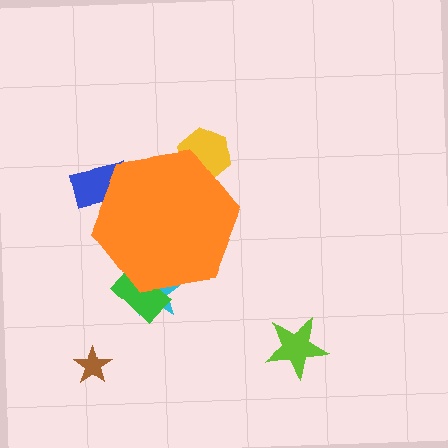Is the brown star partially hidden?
No, the brown star is fully visible.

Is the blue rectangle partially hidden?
Yes, the blue rectangle is partially hidden behind the orange hexagon.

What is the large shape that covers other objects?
An orange hexagon.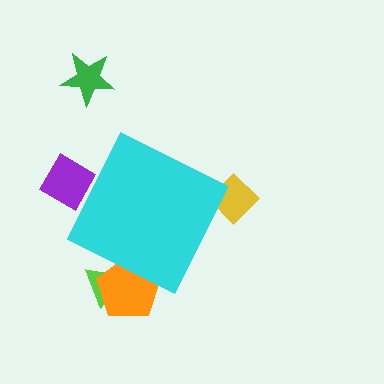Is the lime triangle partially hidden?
Yes, the lime triangle is partially hidden behind the cyan diamond.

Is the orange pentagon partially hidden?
Yes, the orange pentagon is partially hidden behind the cyan diamond.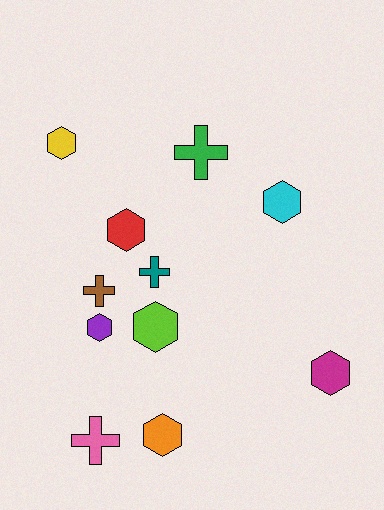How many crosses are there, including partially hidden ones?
There are 4 crosses.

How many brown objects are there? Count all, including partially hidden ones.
There is 1 brown object.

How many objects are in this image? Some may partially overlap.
There are 11 objects.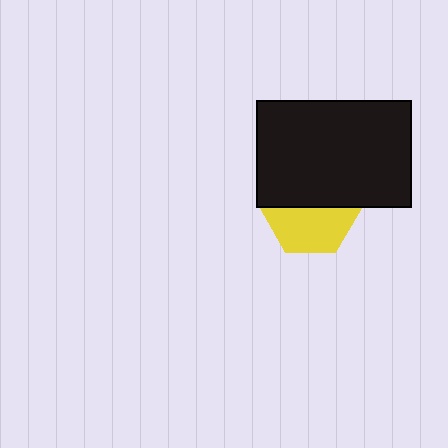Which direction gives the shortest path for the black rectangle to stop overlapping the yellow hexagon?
Moving up gives the shortest separation.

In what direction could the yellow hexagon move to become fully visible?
The yellow hexagon could move down. That would shift it out from behind the black rectangle entirely.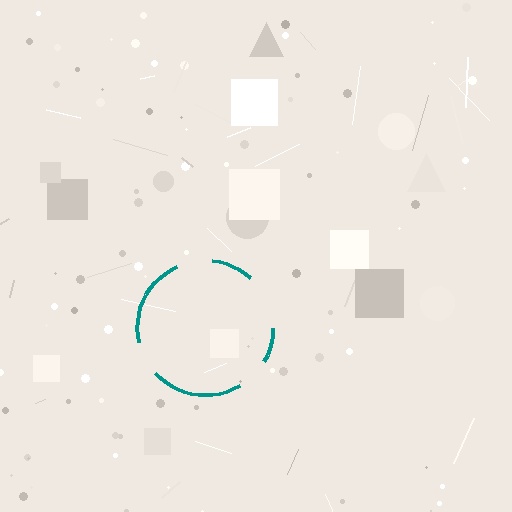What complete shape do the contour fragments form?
The contour fragments form a circle.